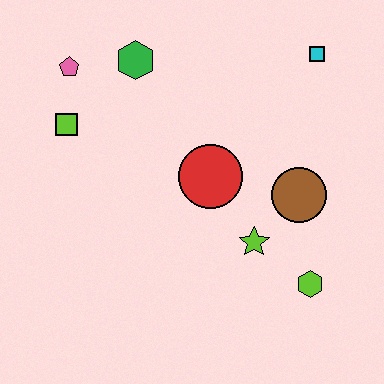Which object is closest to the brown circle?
The lime star is closest to the brown circle.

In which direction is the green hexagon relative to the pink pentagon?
The green hexagon is to the right of the pink pentagon.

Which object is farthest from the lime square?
The lime hexagon is farthest from the lime square.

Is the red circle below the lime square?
Yes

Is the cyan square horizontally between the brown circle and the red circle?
No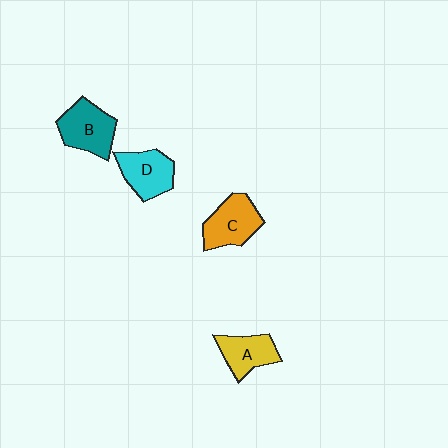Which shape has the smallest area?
Shape A (yellow).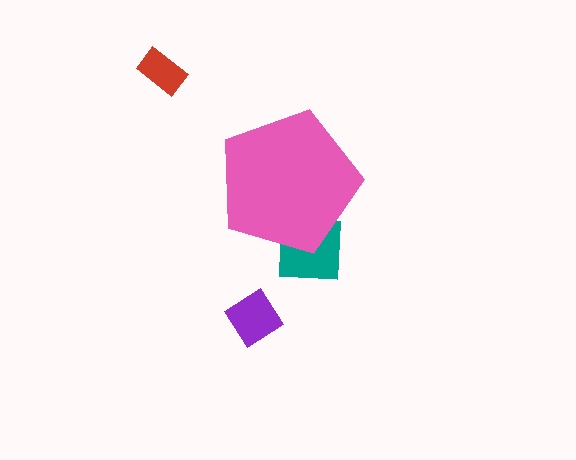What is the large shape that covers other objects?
A pink pentagon.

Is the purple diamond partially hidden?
No, the purple diamond is fully visible.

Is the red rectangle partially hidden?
No, the red rectangle is fully visible.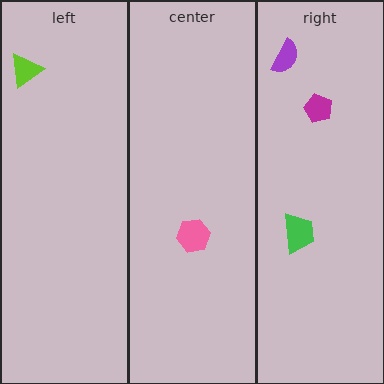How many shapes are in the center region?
1.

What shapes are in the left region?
The lime triangle.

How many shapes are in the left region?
1.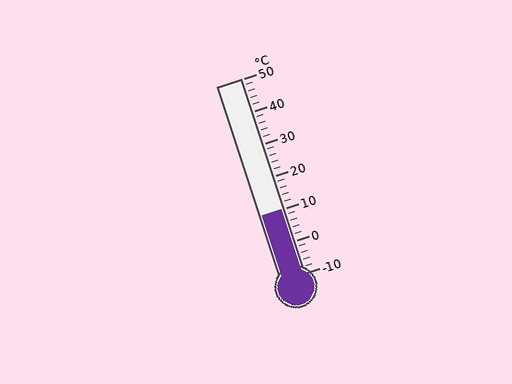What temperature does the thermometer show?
The thermometer shows approximately 10°C.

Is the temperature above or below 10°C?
The temperature is at 10°C.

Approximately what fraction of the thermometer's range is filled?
The thermometer is filled to approximately 35% of its range.